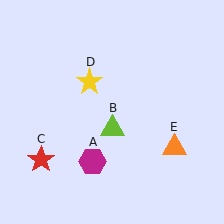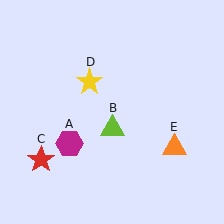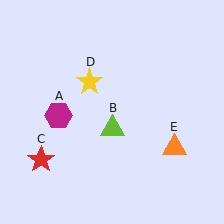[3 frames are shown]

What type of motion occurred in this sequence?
The magenta hexagon (object A) rotated clockwise around the center of the scene.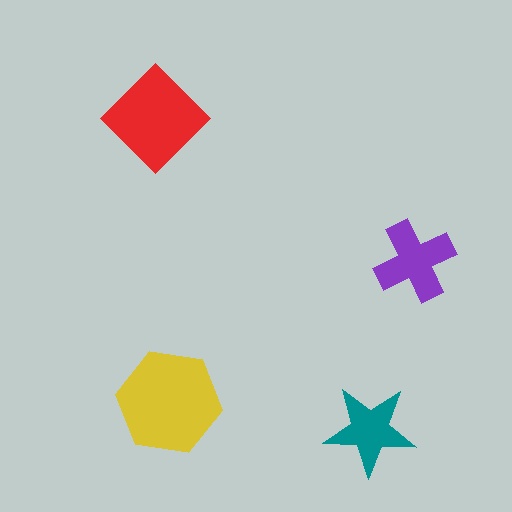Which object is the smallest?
The teal star.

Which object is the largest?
The yellow hexagon.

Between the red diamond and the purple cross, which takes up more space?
The red diamond.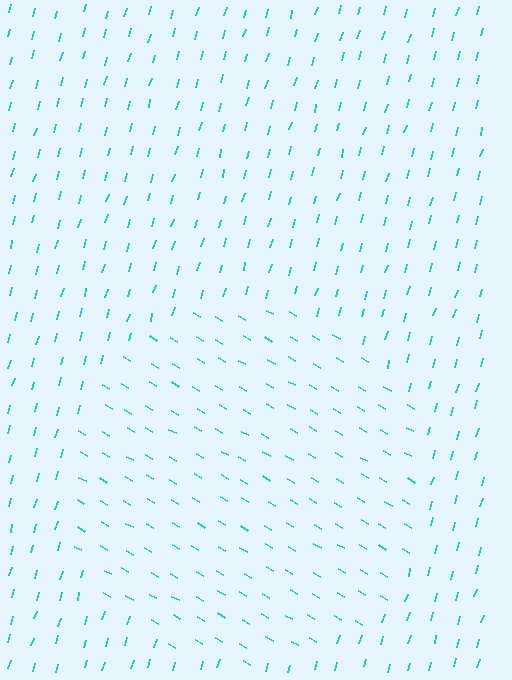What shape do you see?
I see a circle.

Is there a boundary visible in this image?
Yes, there is a texture boundary formed by a change in line orientation.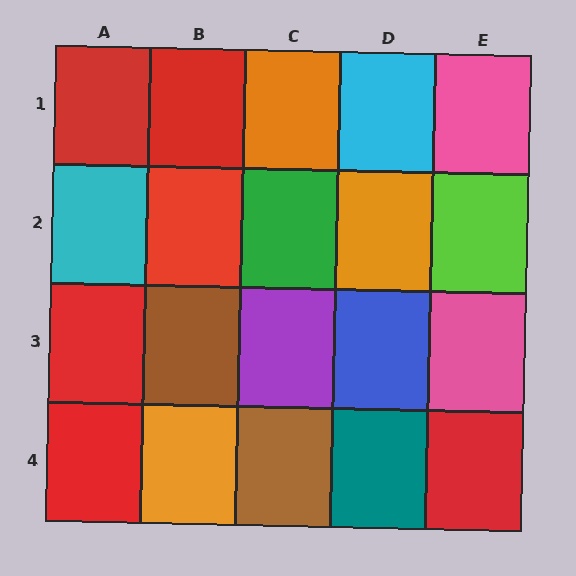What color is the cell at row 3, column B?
Brown.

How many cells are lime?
1 cell is lime.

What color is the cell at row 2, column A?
Cyan.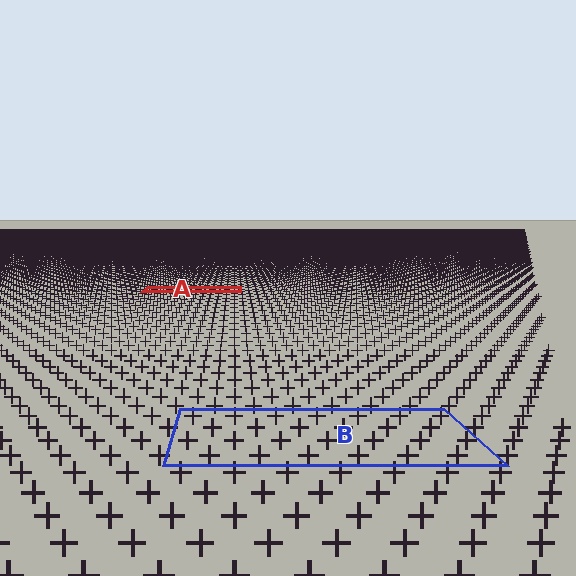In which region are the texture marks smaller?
The texture marks are smaller in region A, because it is farther away.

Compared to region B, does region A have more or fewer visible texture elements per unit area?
Region A has more texture elements per unit area — they are packed more densely because it is farther away.